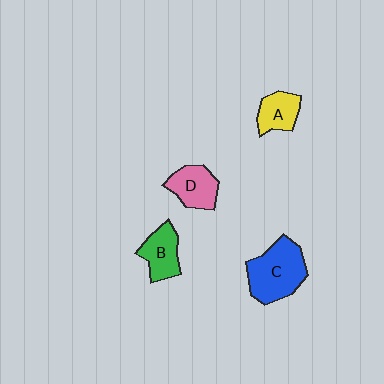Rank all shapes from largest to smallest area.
From largest to smallest: C (blue), D (pink), B (green), A (yellow).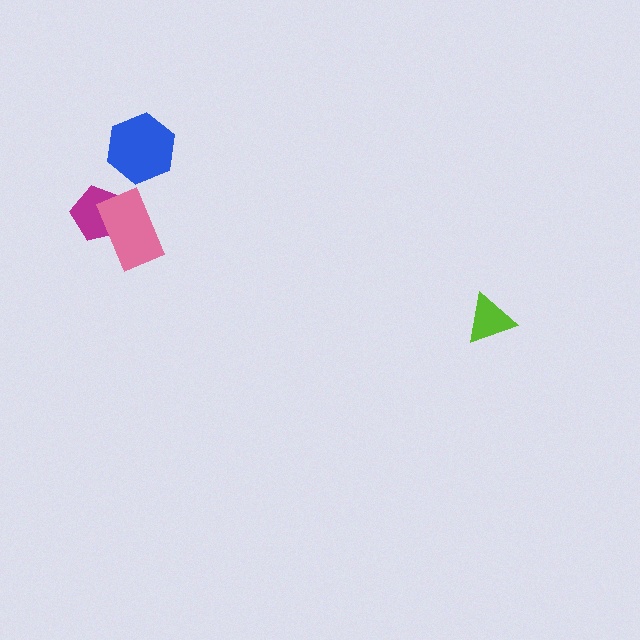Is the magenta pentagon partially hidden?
Yes, it is partially covered by another shape.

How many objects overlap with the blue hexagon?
0 objects overlap with the blue hexagon.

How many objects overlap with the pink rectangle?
1 object overlaps with the pink rectangle.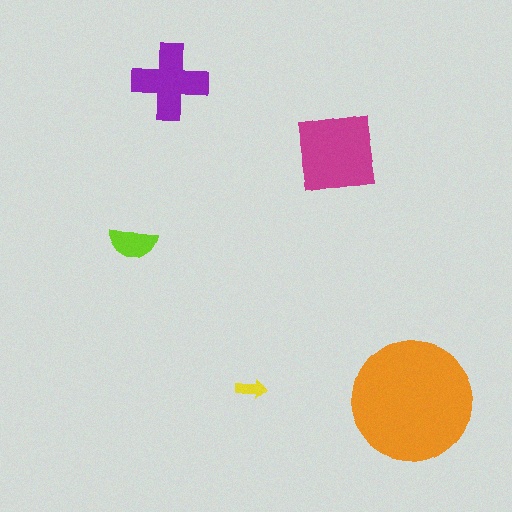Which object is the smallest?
The yellow arrow.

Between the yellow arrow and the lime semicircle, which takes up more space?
The lime semicircle.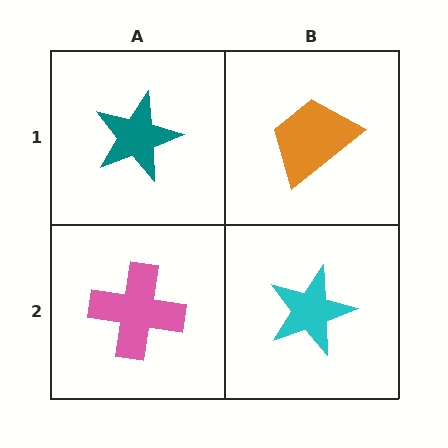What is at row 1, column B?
An orange trapezoid.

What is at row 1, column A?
A teal star.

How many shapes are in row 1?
2 shapes.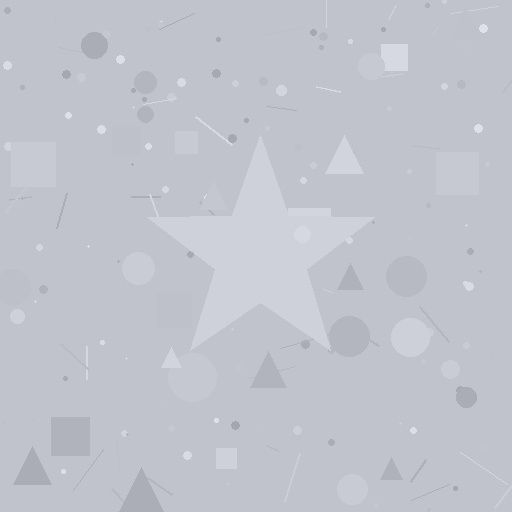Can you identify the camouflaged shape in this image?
The camouflaged shape is a star.